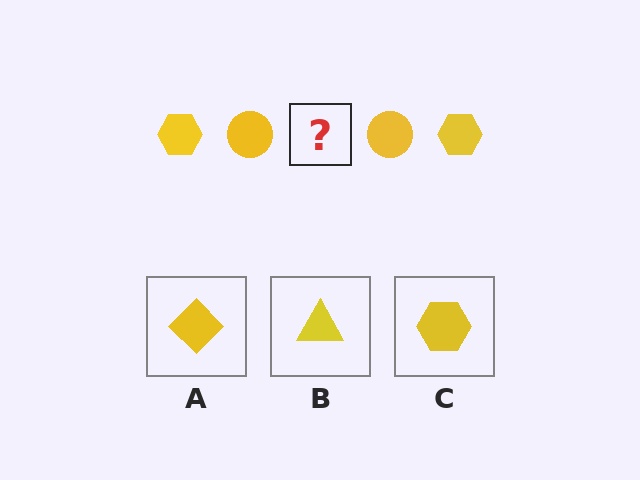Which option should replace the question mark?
Option C.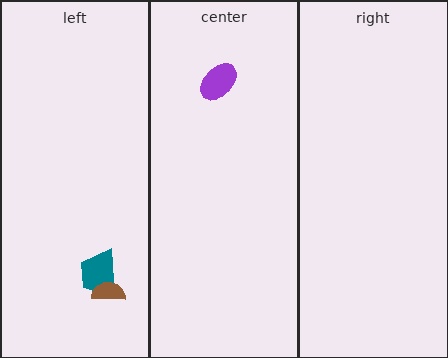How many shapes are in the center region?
1.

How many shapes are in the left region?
2.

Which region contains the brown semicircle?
The left region.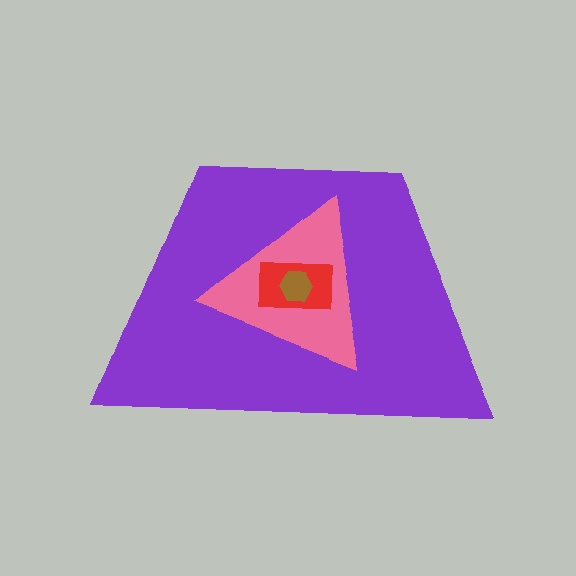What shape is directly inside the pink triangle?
The red rectangle.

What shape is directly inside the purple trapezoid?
The pink triangle.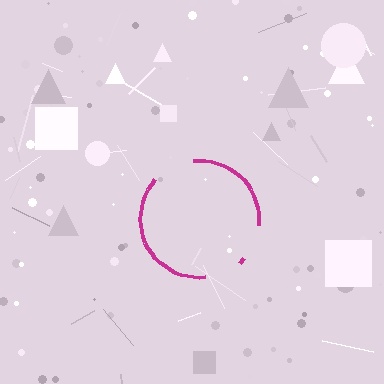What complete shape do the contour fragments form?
The contour fragments form a circle.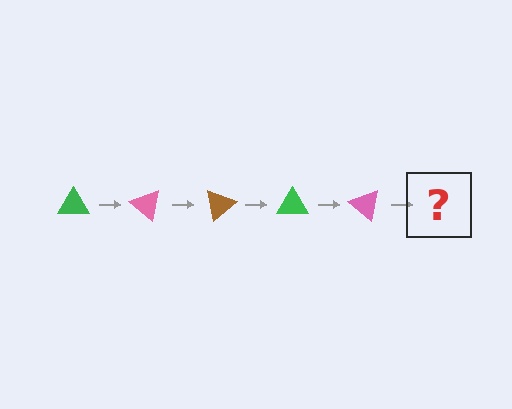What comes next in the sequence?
The next element should be a brown triangle, rotated 200 degrees from the start.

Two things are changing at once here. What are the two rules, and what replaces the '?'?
The two rules are that it rotates 40 degrees each step and the color cycles through green, pink, and brown. The '?' should be a brown triangle, rotated 200 degrees from the start.